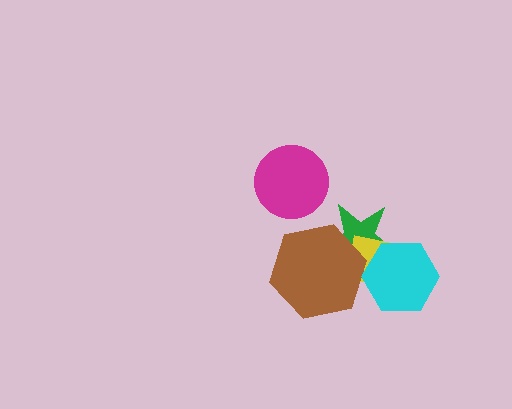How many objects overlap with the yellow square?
3 objects overlap with the yellow square.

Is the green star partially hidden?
Yes, it is partially covered by another shape.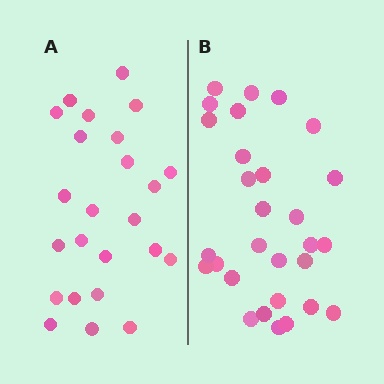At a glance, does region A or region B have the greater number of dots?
Region B (the right region) has more dots.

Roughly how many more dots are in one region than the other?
Region B has about 5 more dots than region A.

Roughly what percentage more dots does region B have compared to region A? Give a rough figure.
About 20% more.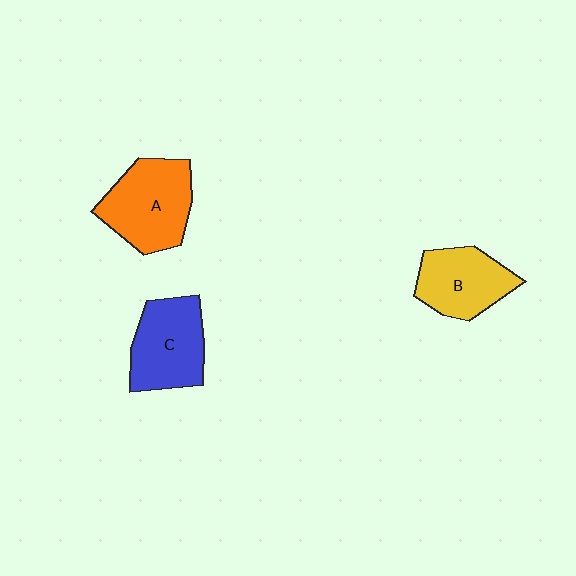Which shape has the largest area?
Shape A (orange).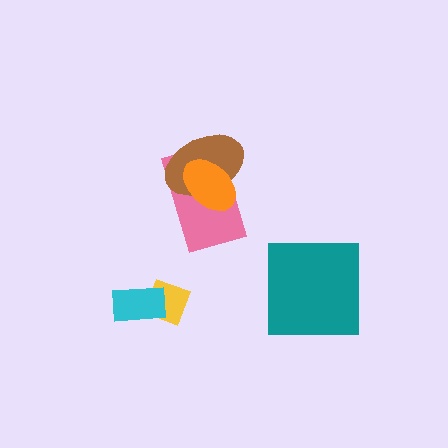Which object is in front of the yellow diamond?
The cyan rectangle is in front of the yellow diamond.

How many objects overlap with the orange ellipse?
2 objects overlap with the orange ellipse.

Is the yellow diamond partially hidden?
Yes, it is partially covered by another shape.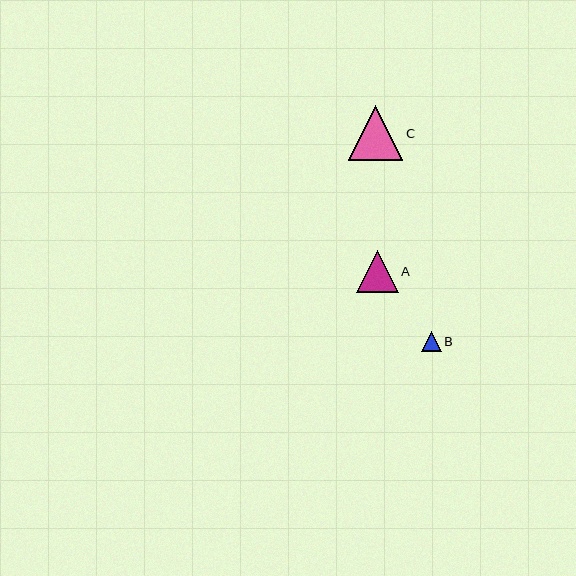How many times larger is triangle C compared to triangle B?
Triangle C is approximately 2.7 times the size of triangle B.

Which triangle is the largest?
Triangle C is the largest with a size of approximately 54 pixels.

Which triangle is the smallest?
Triangle B is the smallest with a size of approximately 20 pixels.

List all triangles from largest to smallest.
From largest to smallest: C, A, B.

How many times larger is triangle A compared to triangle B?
Triangle A is approximately 2.0 times the size of triangle B.